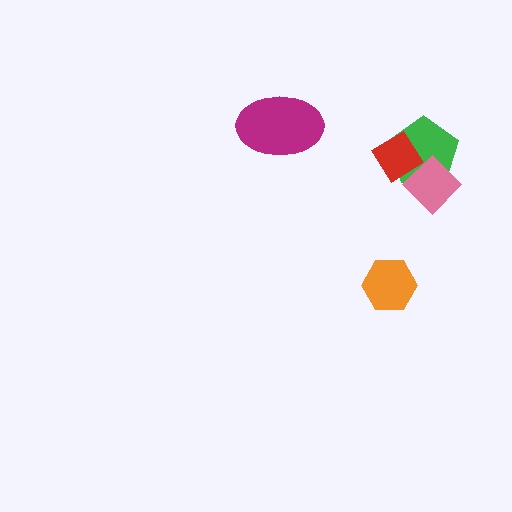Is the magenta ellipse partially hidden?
No, no other shape covers it.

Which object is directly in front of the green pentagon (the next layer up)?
The pink diamond is directly in front of the green pentagon.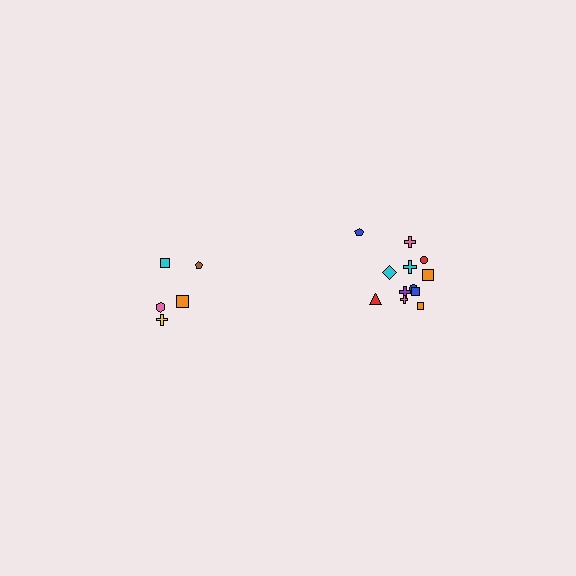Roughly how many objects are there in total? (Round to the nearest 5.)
Roughly 15 objects in total.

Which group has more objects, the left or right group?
The right group.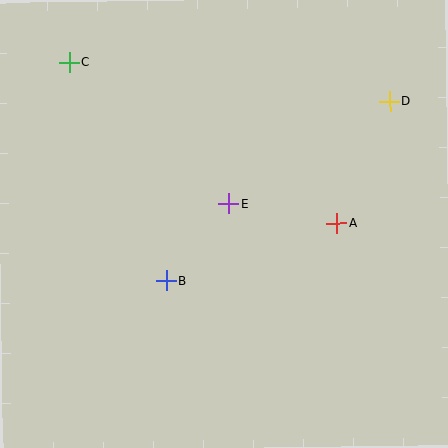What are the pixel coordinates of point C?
Point C is at (69, 62).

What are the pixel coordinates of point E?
Point E is at (228, 204).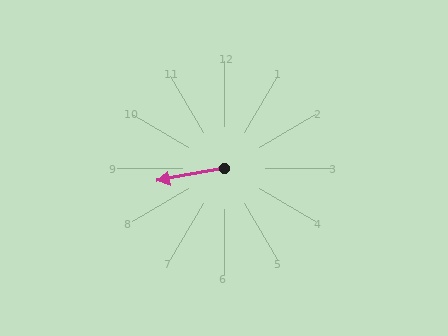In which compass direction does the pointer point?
West.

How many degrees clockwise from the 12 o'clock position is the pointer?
Approximately 259 degrees.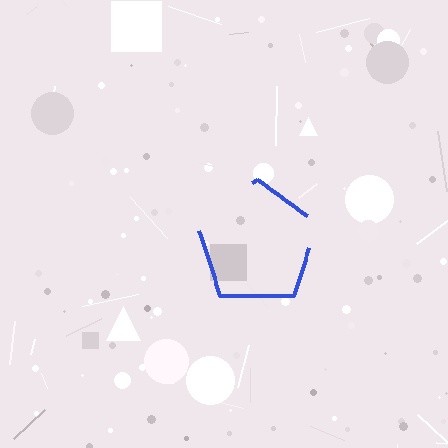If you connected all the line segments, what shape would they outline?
They would outline a pentagon.